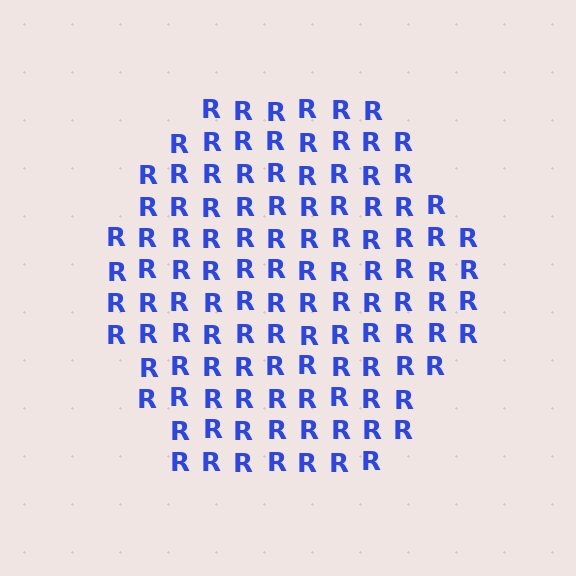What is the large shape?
The large shape is a hexagon.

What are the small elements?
The small elements are letter R's.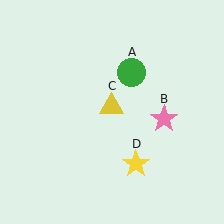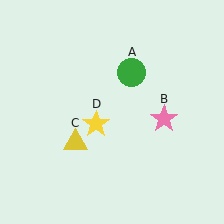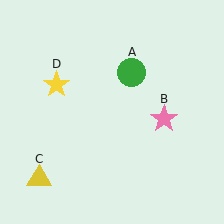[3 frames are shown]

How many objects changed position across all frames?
2 objects changed position: yellow triangle (object C), yellow star (object D).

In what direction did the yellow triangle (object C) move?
The yellow triangle (object C) moved down and to the left.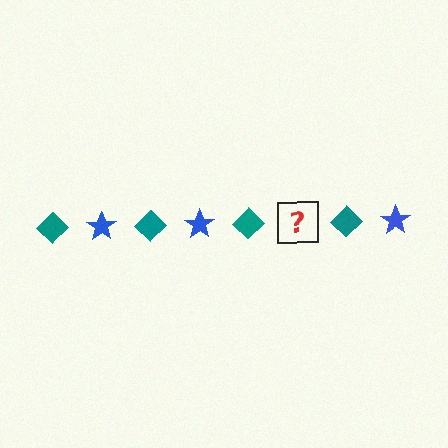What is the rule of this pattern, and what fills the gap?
The rule is that the pattern alternates between teal diamond and blue star. The gap should be filled with a blue star.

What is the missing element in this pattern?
The missing element is a blue star.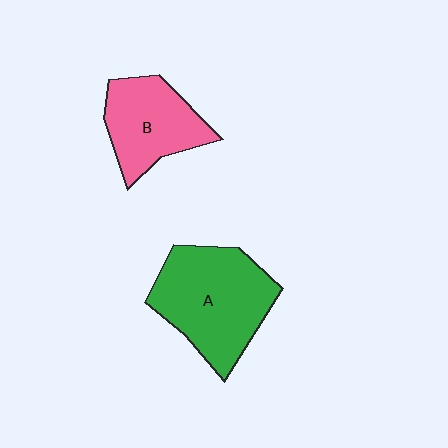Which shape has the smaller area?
Shape B (pink).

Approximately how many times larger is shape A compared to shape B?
Approximately 1.5 times.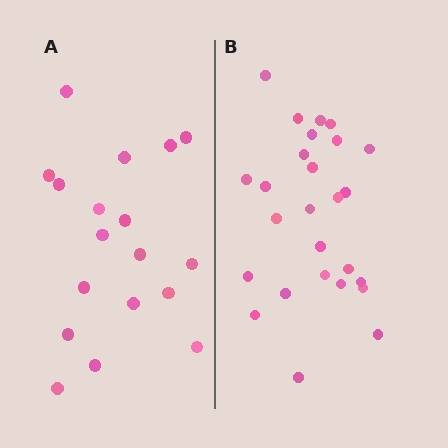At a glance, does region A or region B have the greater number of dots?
Region B (the right region) has more dots.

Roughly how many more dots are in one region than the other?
Region B has roughly 8 or so more dots than region A.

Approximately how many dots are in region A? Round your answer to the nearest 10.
About 20 dots. (The exact count is 18, which rounds to 20.)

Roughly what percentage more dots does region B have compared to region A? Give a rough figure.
About 45% more.